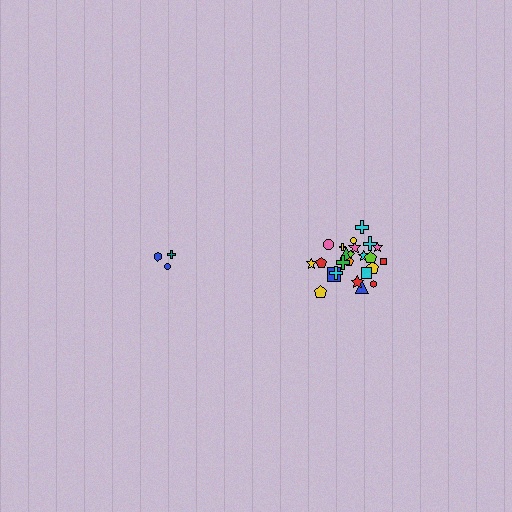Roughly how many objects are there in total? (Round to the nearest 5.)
Roughly 30 objects in total.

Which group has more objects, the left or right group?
The right group.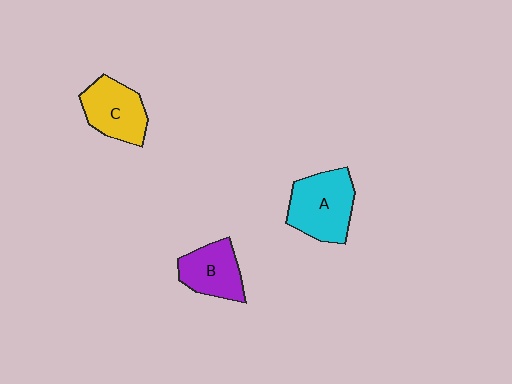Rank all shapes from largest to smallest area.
From largest to smallest: A (cyan), C (yellow), B (purple).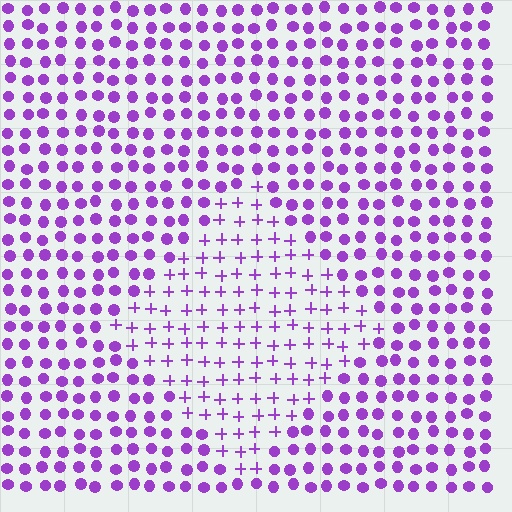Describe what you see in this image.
The image is filled with small purple elements arranged in a uniform grid. A diamond-shaped region contains plus signs, while the surrounding area contains circles. The boundary is defined purely by the change in element shape.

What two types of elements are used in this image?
The image uses plus signs inside the diamond region and circles outside it.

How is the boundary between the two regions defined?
The boundary is defined by a change in element shape: plus signs inside vs. circles outside. All elements share the same color and spacing.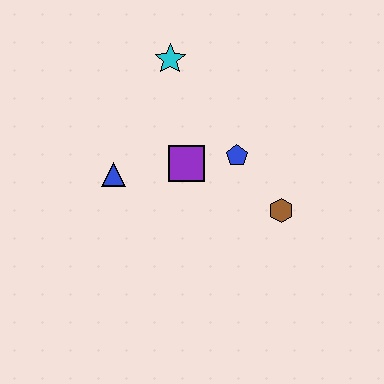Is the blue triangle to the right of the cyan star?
No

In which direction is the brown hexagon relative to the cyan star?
The brown hexagon is below the cyan star.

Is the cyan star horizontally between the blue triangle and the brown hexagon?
Yes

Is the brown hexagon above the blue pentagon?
No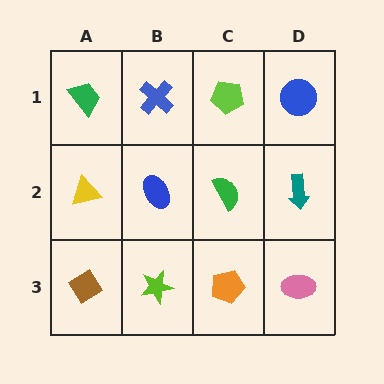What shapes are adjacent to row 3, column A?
A yellow triangle (row 2, column A), a lime star (row 3, column B).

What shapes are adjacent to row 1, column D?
A teal arrow (row 2, column D), a lime pentagon (row 1, column C).